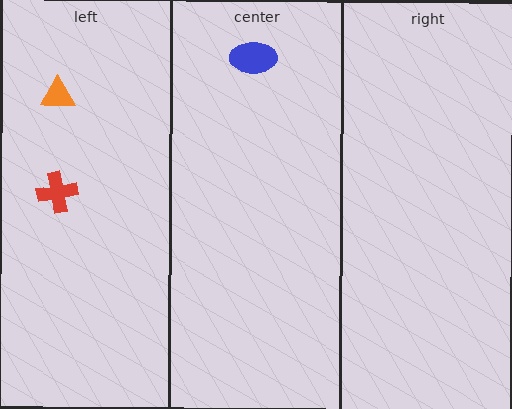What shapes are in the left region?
The orange triangle, the red cross.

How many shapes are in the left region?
2.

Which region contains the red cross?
The left region.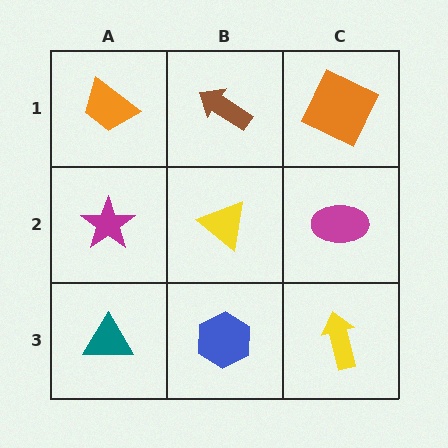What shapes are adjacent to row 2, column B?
A brown arrow (row 1, column B), a blue hexagon (row 3, column B), a magenta star (row 2, column A), a magenta ellipse (row 2, column C).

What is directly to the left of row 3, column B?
A teal triangle.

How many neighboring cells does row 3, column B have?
3.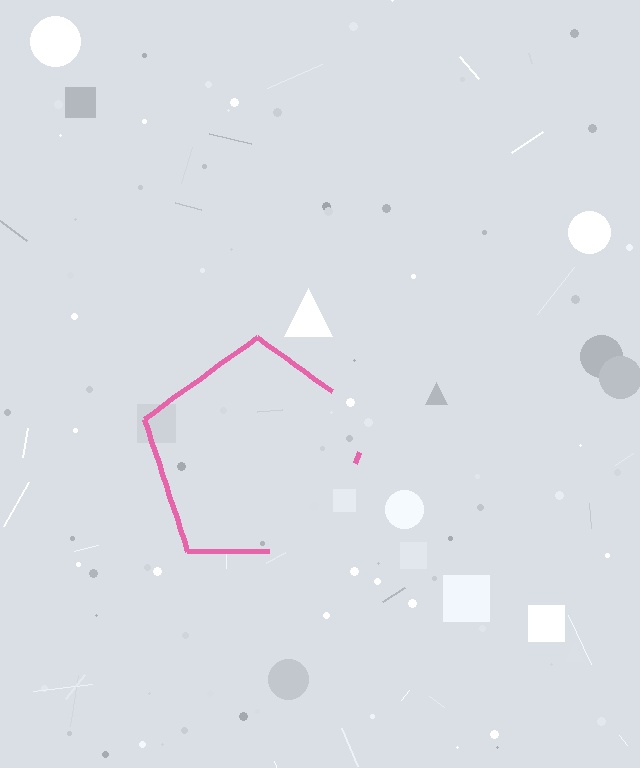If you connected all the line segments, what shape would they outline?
They would outline a pentagon.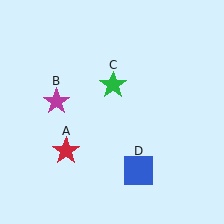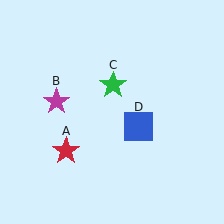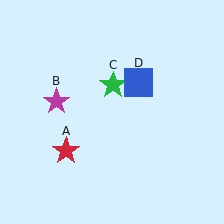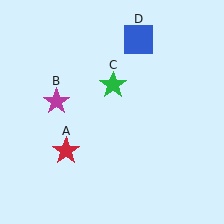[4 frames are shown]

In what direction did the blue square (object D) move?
The blue square (object D) moved up.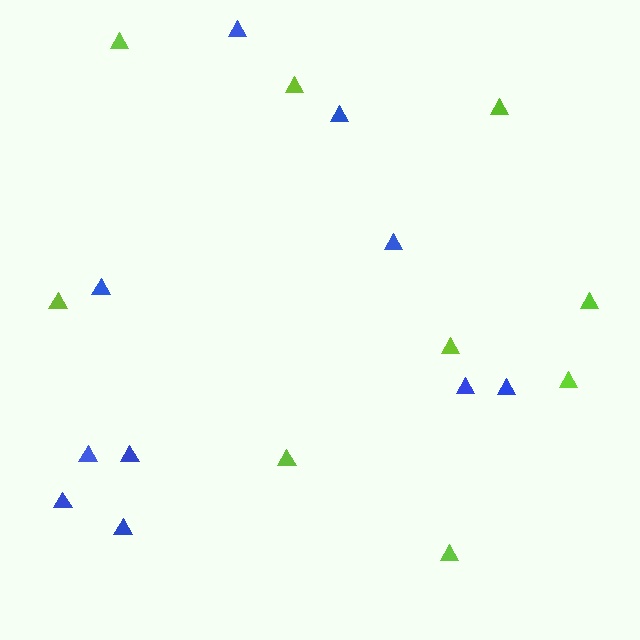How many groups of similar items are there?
There are 2 groups: one group of blue triangles (10) and one group of lime triangles (9).